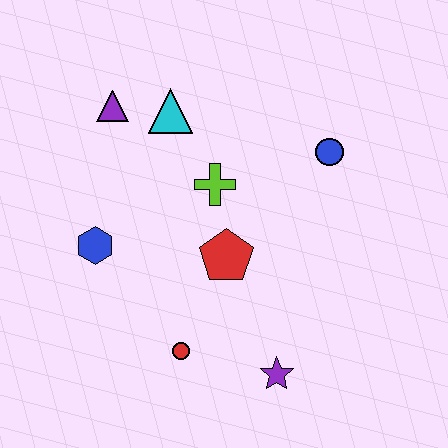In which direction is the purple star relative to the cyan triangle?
The purple star is below the cyan triangle.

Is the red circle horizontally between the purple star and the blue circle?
No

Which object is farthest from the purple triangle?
The purple star is farthest from the purple triangle.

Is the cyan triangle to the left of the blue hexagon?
No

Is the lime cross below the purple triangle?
Yes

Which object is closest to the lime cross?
The red pentagon is closest to the lime cross.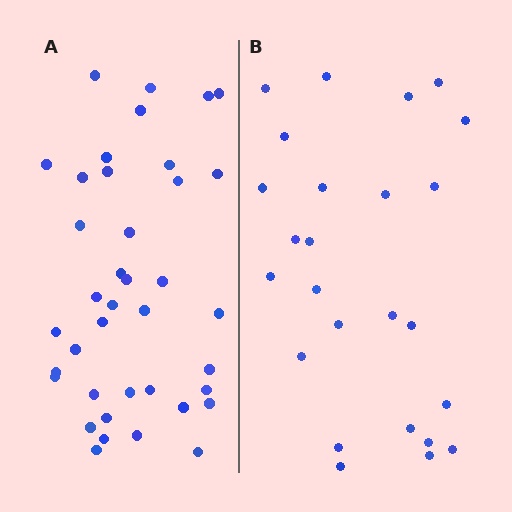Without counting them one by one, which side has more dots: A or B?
Region A (the left region) has more dots.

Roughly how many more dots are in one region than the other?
Region A has approximately 15 more dots than region B.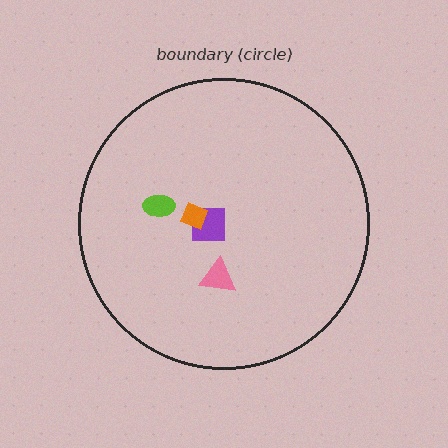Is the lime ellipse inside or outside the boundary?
Inside.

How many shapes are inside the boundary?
4 inside, 0 outside.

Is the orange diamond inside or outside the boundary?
Inside.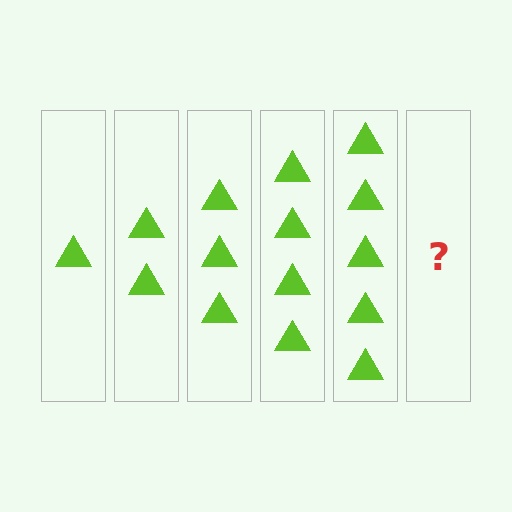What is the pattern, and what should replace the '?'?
The pattern is that each step adds one more triangle. The '?' should be 6 triangles.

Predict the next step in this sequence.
The next step is 6 triangles.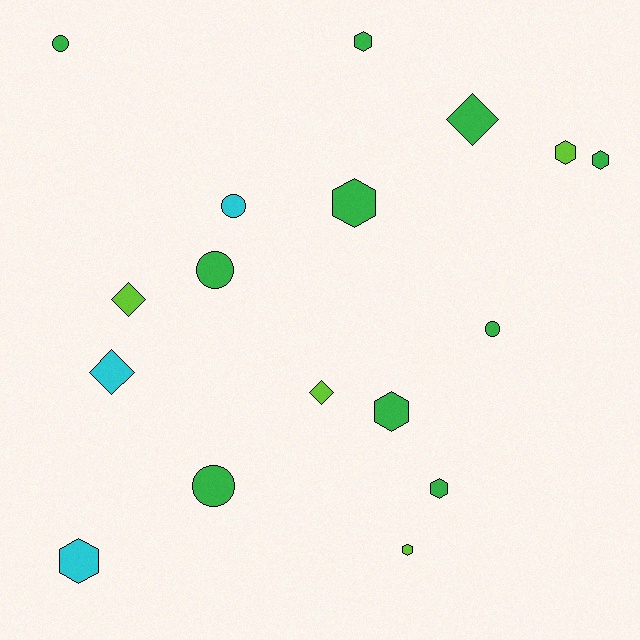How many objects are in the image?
There are 17 objects.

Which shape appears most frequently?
Hexagon, with 8 objects.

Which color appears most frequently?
Green, with 10 objects.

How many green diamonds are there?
There is 1 green diamond.